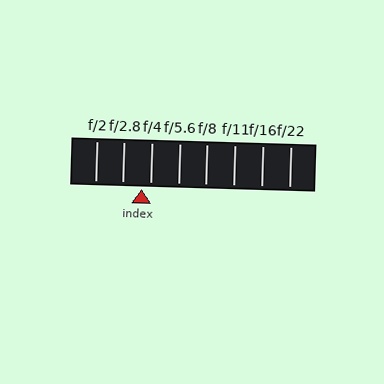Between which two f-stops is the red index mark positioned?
The index mark is between f/2.8 and f/4.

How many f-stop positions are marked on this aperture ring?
There are 8 f-stop positions marked.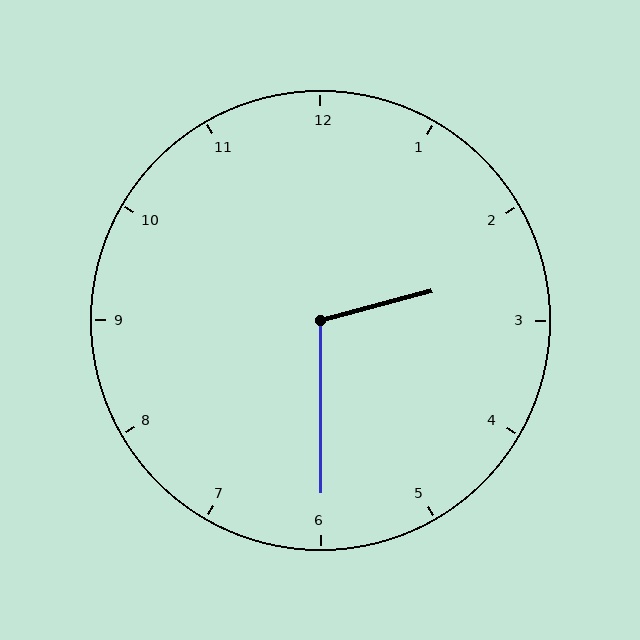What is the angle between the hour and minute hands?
Approximately 105 degrees.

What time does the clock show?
2:30.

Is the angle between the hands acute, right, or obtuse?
It is obtuse.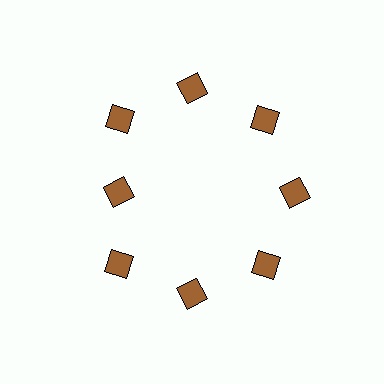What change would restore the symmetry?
The symmetry would be restored by moving it outward, back onto the ring so that all 8 diamonds sit at equal angles and equal distance from the center.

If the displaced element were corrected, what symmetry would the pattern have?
It would have 8-fold rotational symmetry — the pattern would map onto itself every 45 degrees.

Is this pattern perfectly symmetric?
No. The 8 brown diamonds are arranged in a ring, but one element near the 9 o'clock position is pulled inward toward the center, breaking the 8-fold rotational symmetry.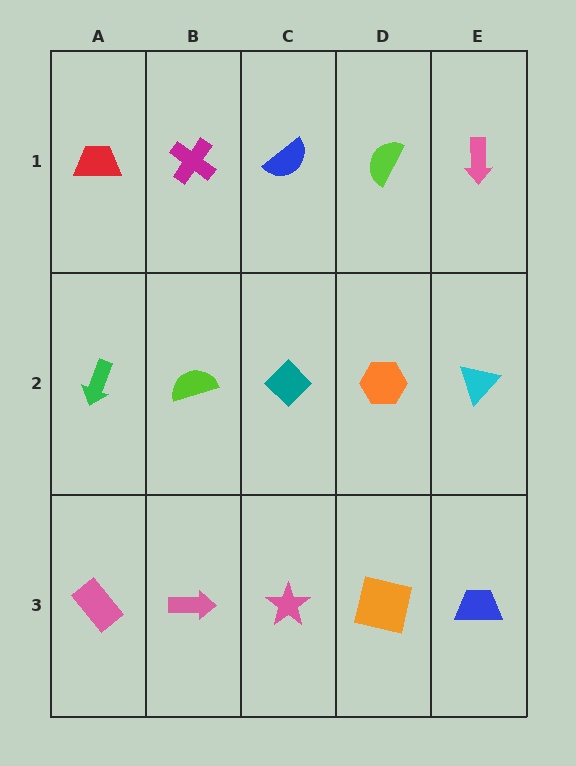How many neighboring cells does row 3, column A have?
2.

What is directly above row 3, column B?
A lime semicircle.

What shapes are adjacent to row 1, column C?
A teal diamond (row 2, column C), a magenta cross (row 1, column B), a lime semicircle (row 1, column D).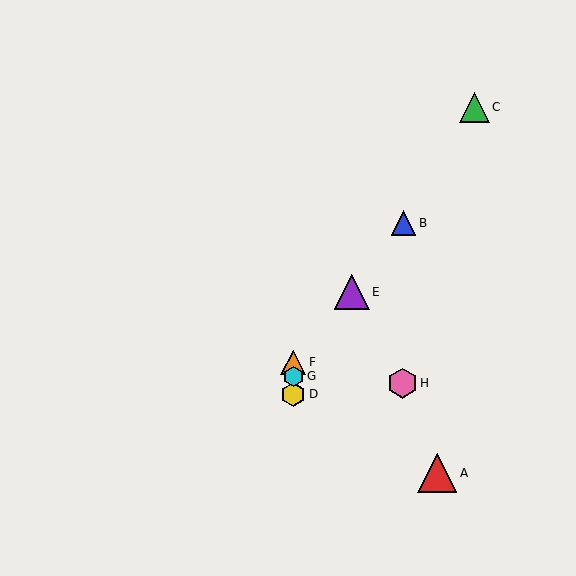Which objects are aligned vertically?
Objects D, F, G are aligned vertically.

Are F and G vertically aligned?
Yes, both are at x≈293.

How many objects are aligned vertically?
3 objects (D, F, G) are aligned vertically.